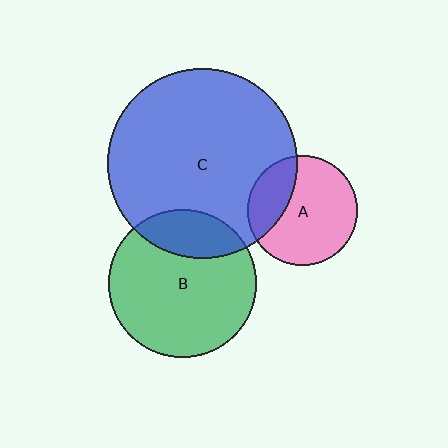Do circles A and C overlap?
Yes.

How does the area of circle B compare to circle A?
Approximately 1.8 times.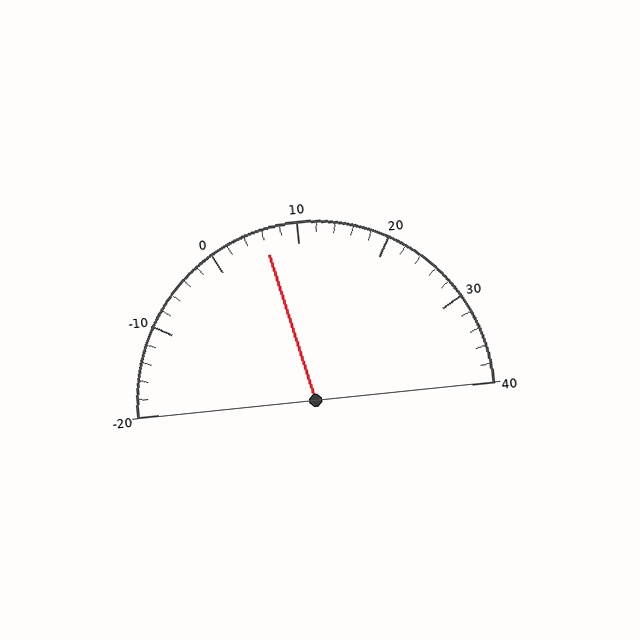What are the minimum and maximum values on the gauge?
The gauge ranges from -20 to 40.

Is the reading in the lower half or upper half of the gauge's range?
The reading is in the lower half of the range (-20 to 40).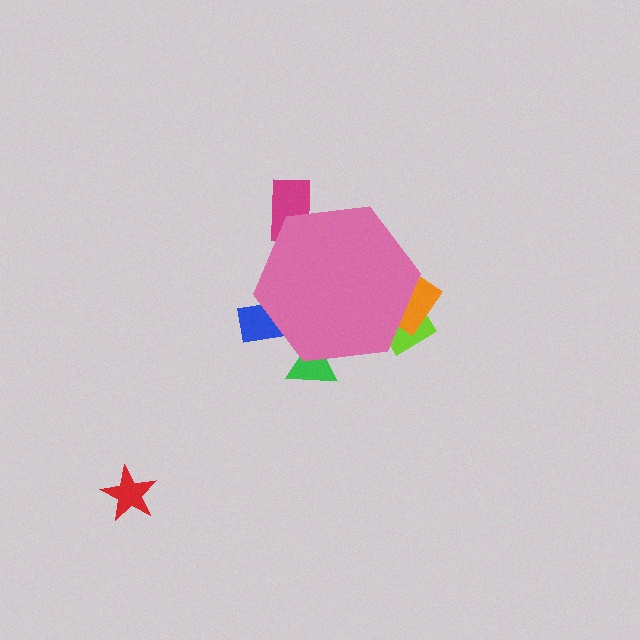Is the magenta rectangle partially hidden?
Yes, the magenta rectangle is partially hidden behind the pink hexagon.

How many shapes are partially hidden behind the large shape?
5 shapes are partially hidden.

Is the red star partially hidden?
No, the red star is fully visible.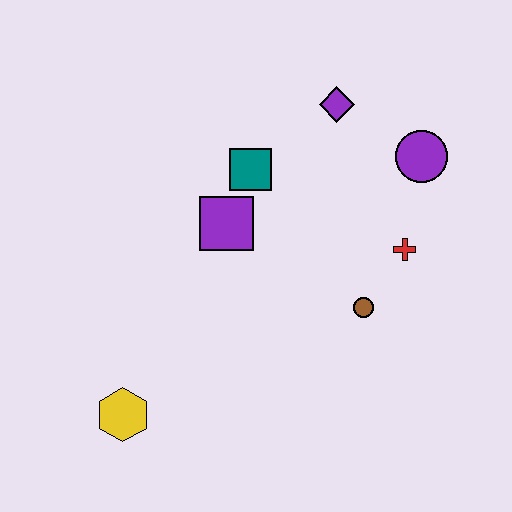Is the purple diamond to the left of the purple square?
No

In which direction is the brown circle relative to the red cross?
The brown circle is below the red cross.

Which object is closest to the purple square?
The teal square is closest to the purple square.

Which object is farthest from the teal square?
The yellow hexagon is farthest from the teal square.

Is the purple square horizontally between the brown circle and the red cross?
No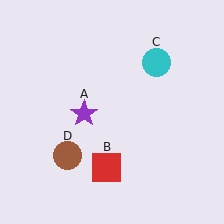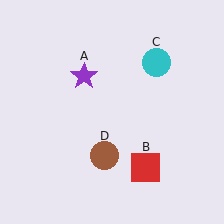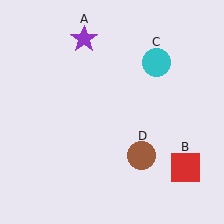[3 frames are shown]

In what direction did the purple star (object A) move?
The purple star (object A) moved up.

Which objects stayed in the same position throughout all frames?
Cyan circle (object C) remained stationary.